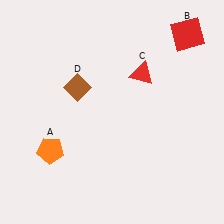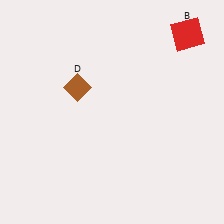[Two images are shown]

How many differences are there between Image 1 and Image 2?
There are 2 differences between the two images.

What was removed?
The orange pentagon (A), the red triangle (C) were removed in Image 2.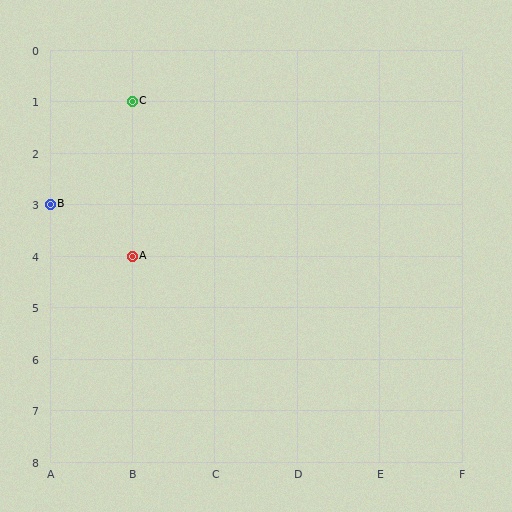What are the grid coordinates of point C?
Point C is at grid coordinates (B, 1).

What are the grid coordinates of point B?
Point B is at grid coordinates (A, 3).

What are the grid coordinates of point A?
Point A is at grid coordinates (B, 4).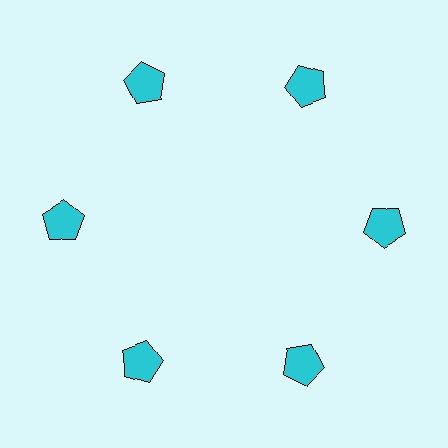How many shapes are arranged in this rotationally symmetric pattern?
There are 6 shapes, arranged in 6 groups of 1.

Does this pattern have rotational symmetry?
Yes, this pattern has 6-fold rotational symmetry. It looks the same after rotating 60 degrees around the center.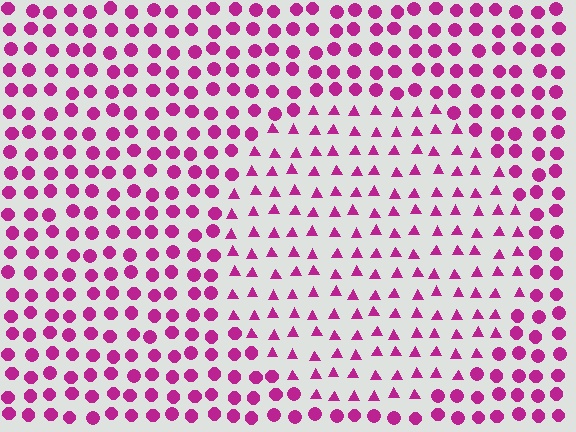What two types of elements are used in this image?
The image uses triangles inside the circle region and circles outside it.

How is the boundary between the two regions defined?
The boundary is defined by a change in element shape: triangles inside vs. circles outside. All elements share the same color and spacing.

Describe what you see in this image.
The image is filled with small magenta elements arranged in a uniform grid. A circle-shaped region contains triangles, while the surrounding area contains circles. The boundary is defined purely by the change in element shape.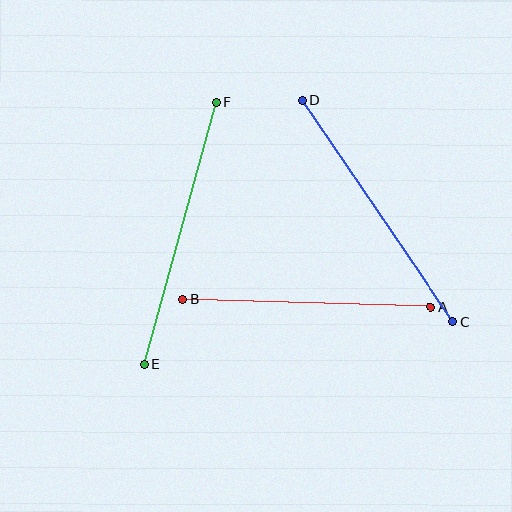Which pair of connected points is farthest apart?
Points E and F are farthest apart.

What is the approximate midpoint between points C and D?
The midpoint is at approximately (378, 211) pixels.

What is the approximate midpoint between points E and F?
The midpoint is at approximately (180, 233) pixels.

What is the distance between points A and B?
The distance is approximately 248 pixels.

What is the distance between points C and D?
The distance is approximately 267 pixels.